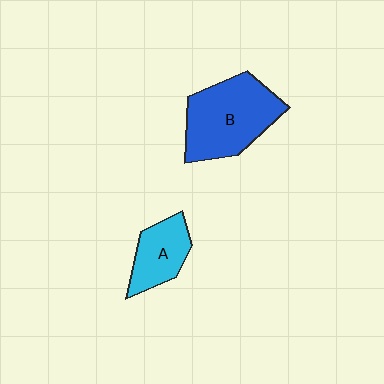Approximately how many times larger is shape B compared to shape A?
Approximately 1.8 times.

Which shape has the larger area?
Shape B (blue).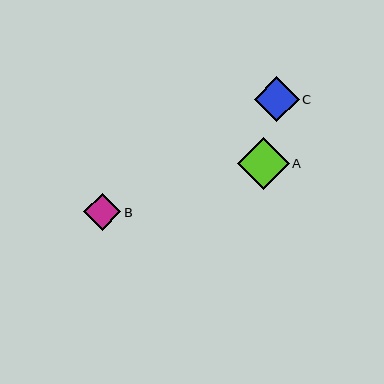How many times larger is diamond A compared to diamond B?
Diamond A is approximately 1.4 times the size of diamond B.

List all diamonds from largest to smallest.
From largest to smallest: A, C, B.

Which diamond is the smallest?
Diamond B is the smallest with a size of approximately 38 pixels.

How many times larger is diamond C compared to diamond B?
Diamond C is approximately 1.2 times the size of diamond B.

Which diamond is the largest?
Diamond A is the largest with a size of approximately 52 pixels.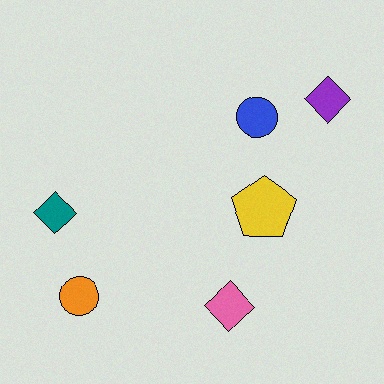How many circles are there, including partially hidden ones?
There are 2 circles.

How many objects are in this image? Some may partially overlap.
There are 6 objects.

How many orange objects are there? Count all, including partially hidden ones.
There is 1 orange object.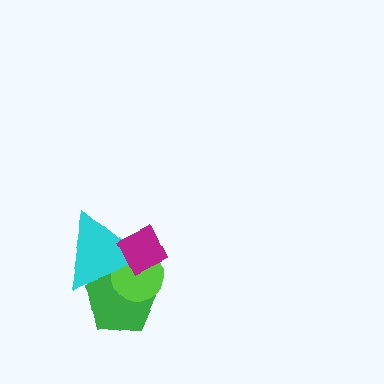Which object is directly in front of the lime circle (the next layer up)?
The cyan triangle is directly in front of the lime circle.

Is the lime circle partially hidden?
Yes, it is partially covered by another shape.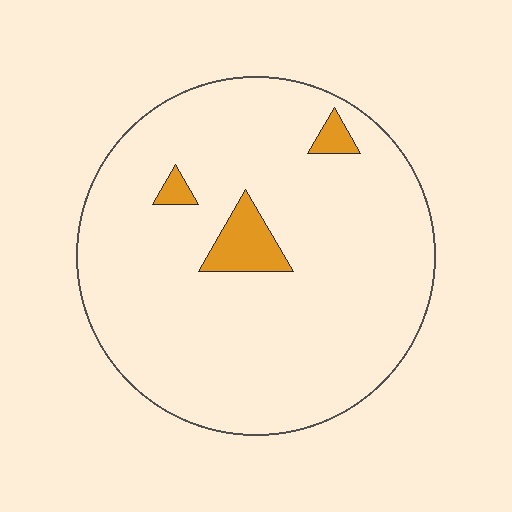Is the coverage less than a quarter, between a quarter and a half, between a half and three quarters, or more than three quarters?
Less than a quarter.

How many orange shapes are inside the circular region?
3.